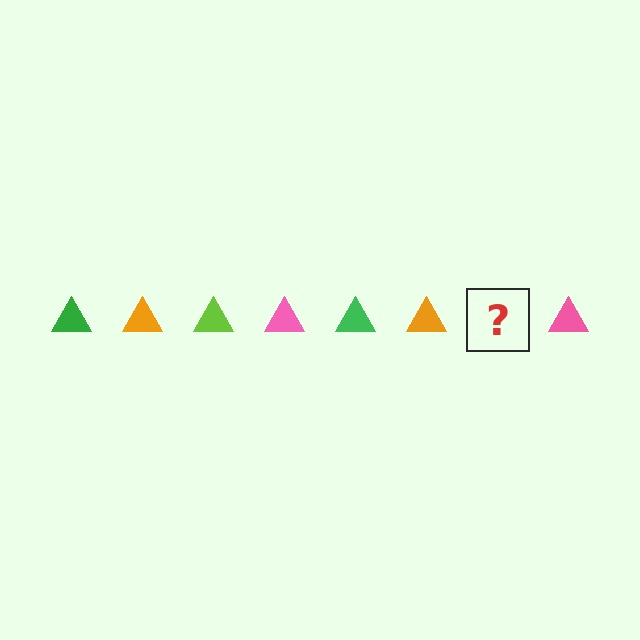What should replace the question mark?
The question mark should be replaced with a lime triangle.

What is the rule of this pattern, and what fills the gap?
The rule is that the pattern cycles through green, orange, lime, pink triangles. The gap should be filled with a lime triangle.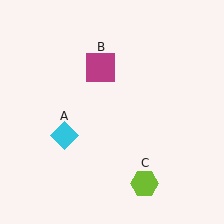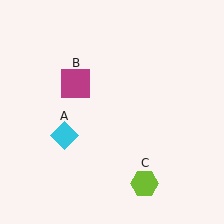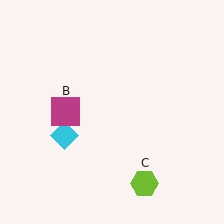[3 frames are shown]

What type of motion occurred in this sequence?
The magenta square (object B) rotated counterclockwise around the center of the scene.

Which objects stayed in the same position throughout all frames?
Cyan diamond (object A) and lime hexagon (object C) remained stationary.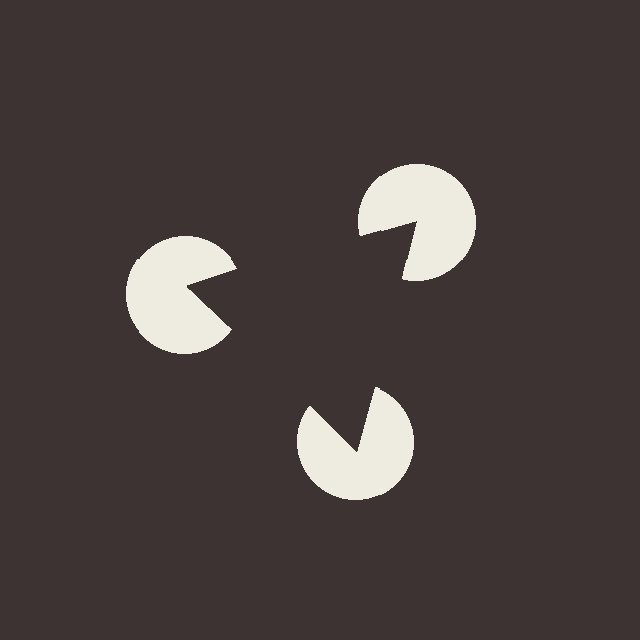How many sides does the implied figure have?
3 sides.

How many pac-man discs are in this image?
There are 3 — one at each vertex of the illusory triangle.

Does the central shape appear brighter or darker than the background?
It typically appears slightly darker than the background, even though no actual brightness change is drawn.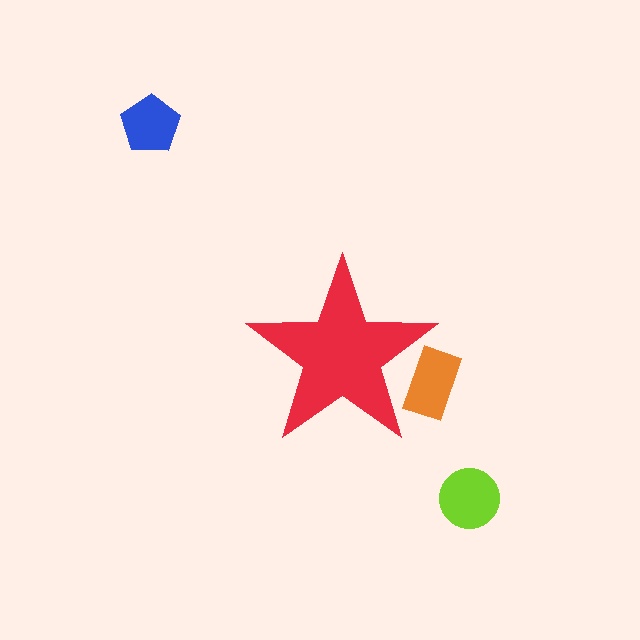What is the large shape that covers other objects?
A red star.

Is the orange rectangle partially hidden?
Yes, the orange rectangle is partially hidden behind the red star.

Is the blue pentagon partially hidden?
No, the blue pentagon is fully visible.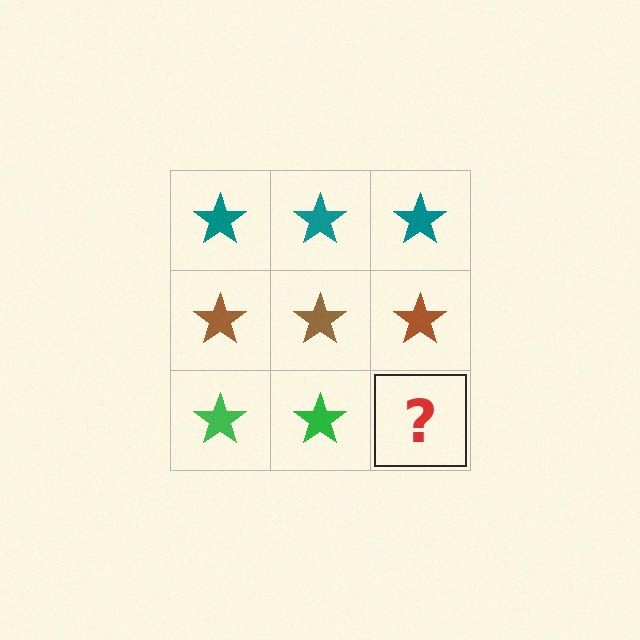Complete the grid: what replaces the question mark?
The question mark should be replaced with a green star.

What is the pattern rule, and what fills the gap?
The rule is that each row has a consistent color. The gap should be filled with a green star.